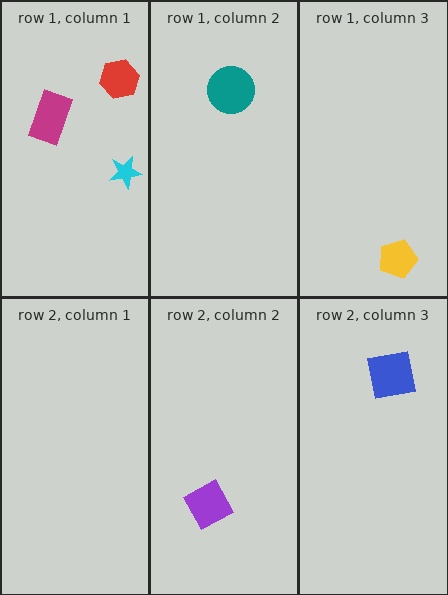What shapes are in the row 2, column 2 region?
The purple diamond.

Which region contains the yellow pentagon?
The row 1, column 3 region.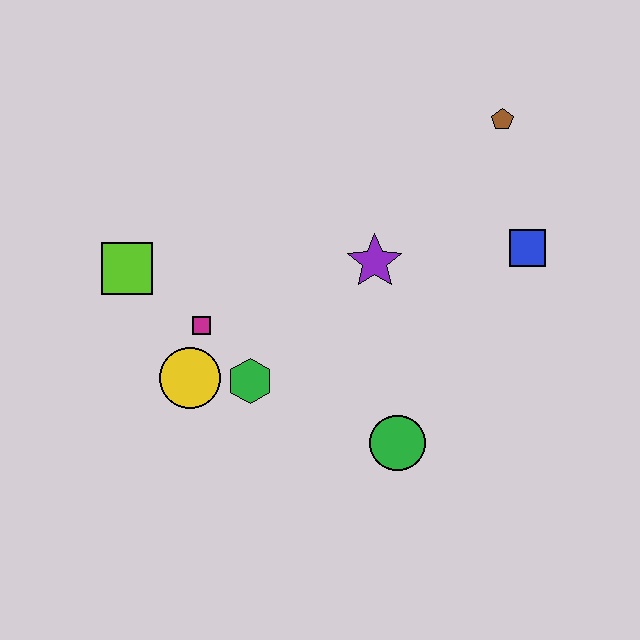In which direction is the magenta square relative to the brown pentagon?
The magenta square is to the left of the brown pentagon.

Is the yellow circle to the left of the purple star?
Yes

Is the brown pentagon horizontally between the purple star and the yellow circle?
No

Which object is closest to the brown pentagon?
The blue square is closest to the brown pentagon.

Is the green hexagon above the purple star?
No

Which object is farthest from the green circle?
The brown pentagon is farthest from the green circle.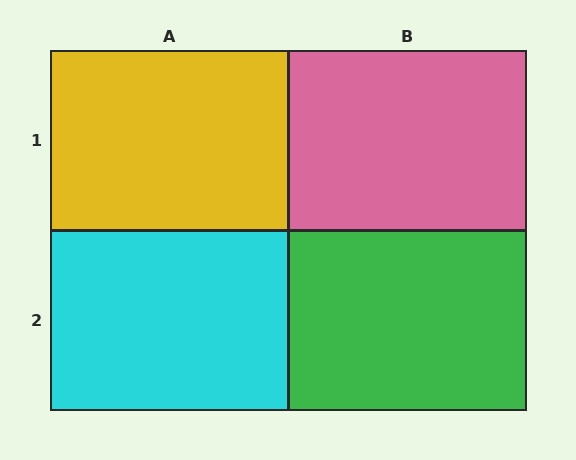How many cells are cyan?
1 cell is cyan.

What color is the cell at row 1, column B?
Pink.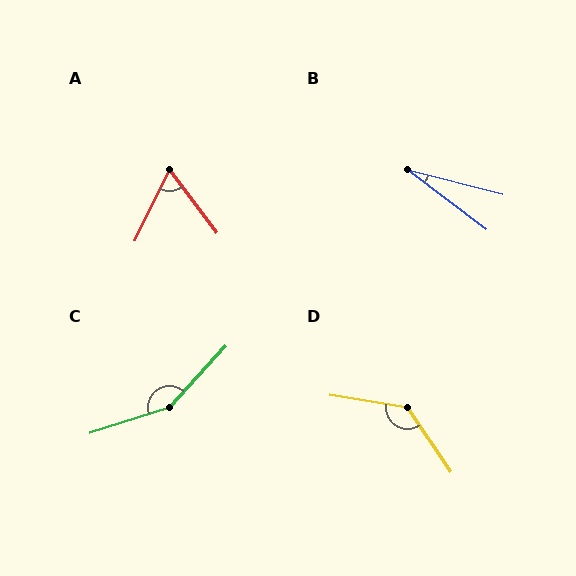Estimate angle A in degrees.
Approximately 62 degrees.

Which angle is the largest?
C, at approximately 150 degrees.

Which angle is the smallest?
B, at approximately 23 degrees.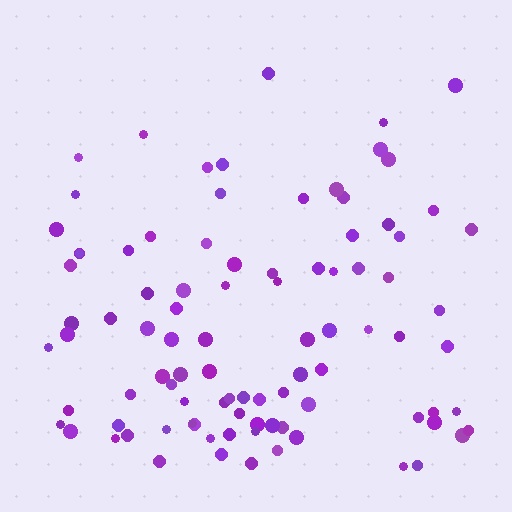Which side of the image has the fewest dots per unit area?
The top.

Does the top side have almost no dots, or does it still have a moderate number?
Still a moderate number, just noticeably fewer than the bottom.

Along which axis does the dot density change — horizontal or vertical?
Vertical.